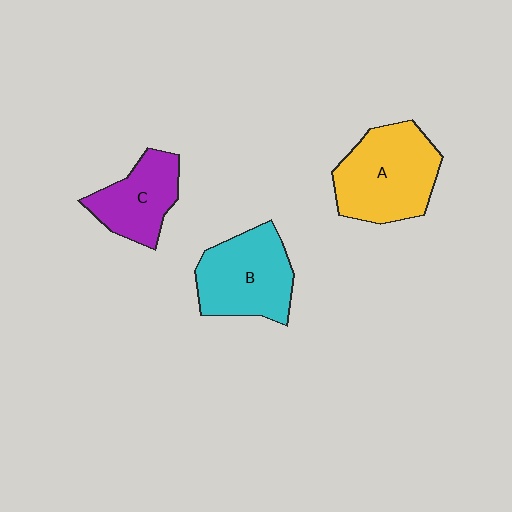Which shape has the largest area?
Shape A (yellow).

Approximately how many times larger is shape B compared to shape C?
Approximately 1.3 times.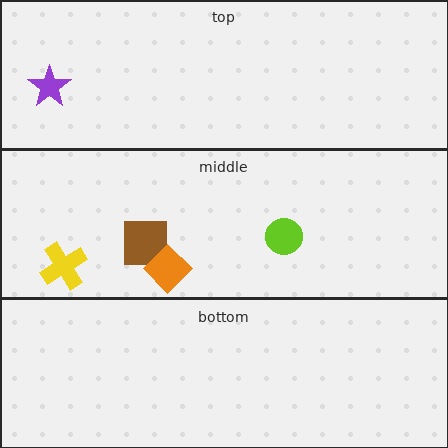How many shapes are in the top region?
1.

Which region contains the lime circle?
The middle region.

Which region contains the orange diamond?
The middle region.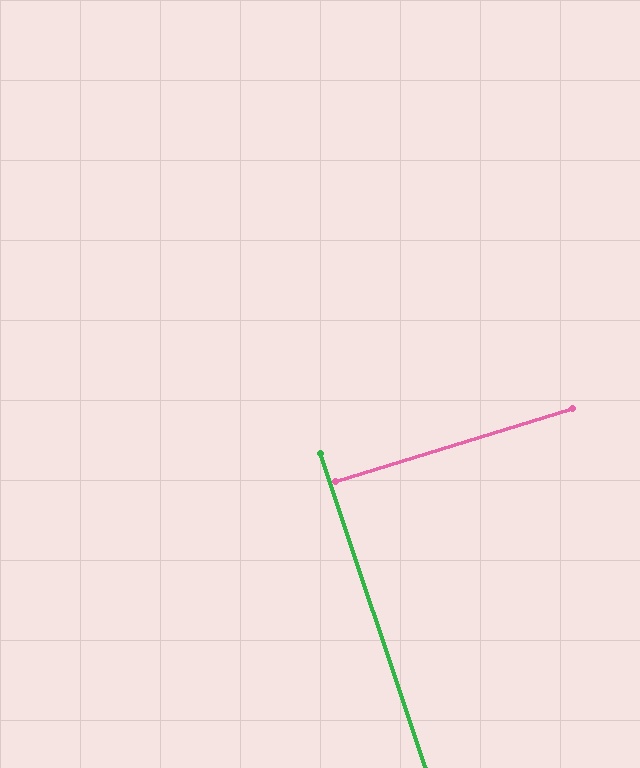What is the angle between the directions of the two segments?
Approximately 89 degrees.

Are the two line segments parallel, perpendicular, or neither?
Perpendicular — they meet at approximately 89°.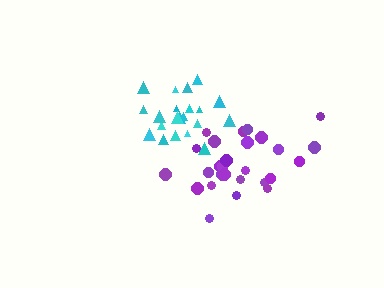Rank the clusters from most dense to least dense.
cyan, purple.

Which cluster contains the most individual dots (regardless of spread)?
Purple (27).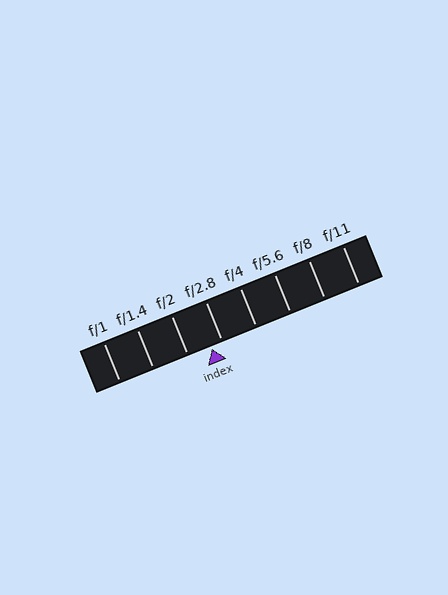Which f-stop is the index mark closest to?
The index mark is closest to f/2.8.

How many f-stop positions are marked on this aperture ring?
There are 8 f-stop positions marked.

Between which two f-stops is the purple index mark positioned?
The index mark is between f/2 and f/2.8.